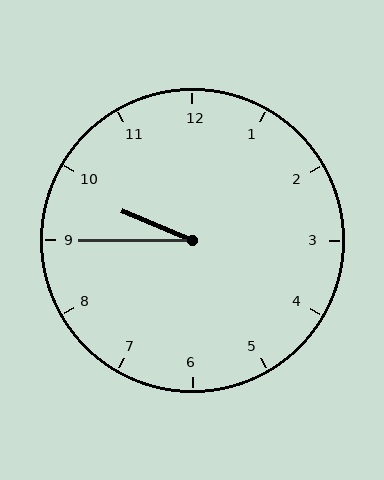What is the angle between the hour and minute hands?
Approximately 22 degrees.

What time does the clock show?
9:45.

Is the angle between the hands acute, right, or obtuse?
It is acute.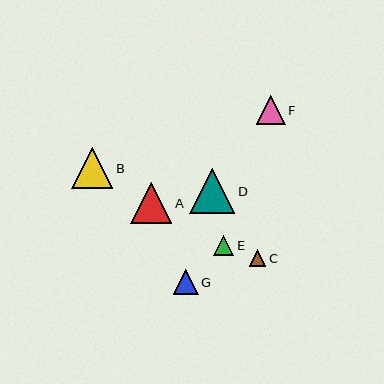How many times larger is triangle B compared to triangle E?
Triangle B is approximately 2.0 times the size of triangle E.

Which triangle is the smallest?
Triangle C is the smallest with a size of approximately 17 pixels.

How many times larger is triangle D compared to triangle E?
Triangle D is approximately 2.2 times the size of triangle E.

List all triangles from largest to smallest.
From largest to smallest: D, A, B, F, G, E, C.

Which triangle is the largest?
Triangle D is the largest with a size of approximately 45 pixels.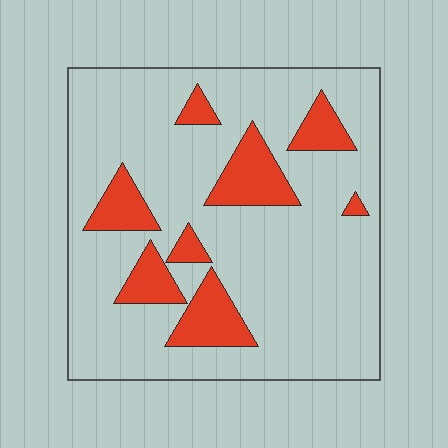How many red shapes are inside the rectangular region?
8.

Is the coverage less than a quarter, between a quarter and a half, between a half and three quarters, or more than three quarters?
Less than a quarter.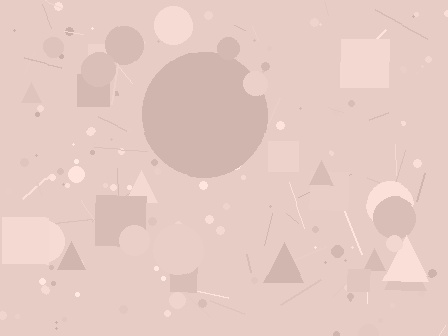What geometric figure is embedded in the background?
A circle is embedded in the background.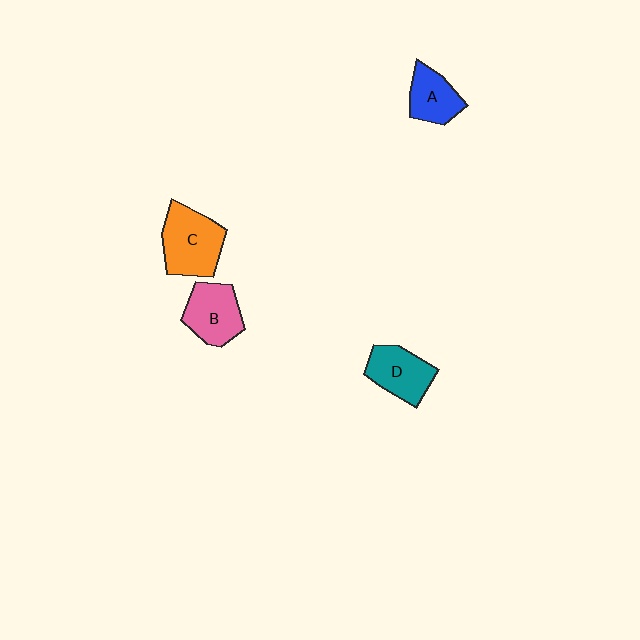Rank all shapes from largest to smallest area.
From largest to smallest: C (orange), B (pink), D (teal), A (blue).